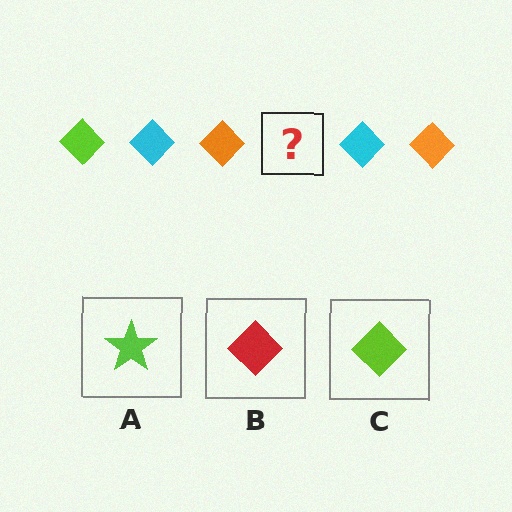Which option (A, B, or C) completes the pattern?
C.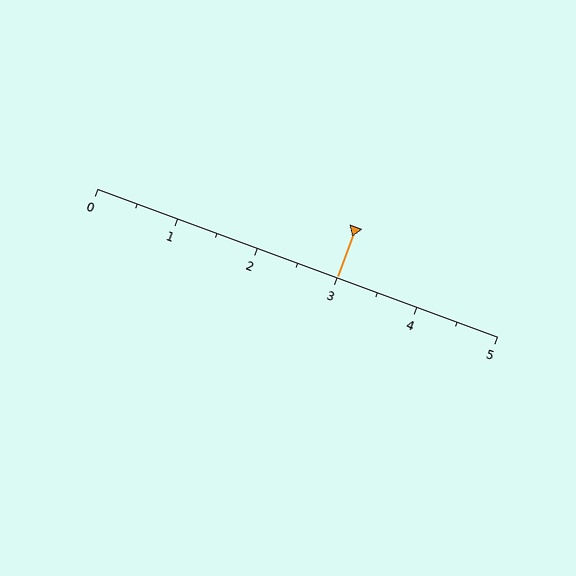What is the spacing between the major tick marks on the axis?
The major ticks are spaced 1 apart.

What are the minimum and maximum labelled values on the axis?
The axis runs from 0 to 5.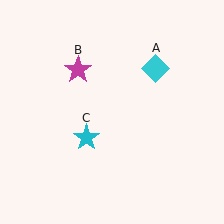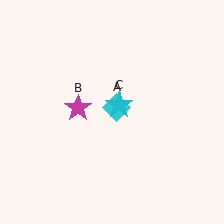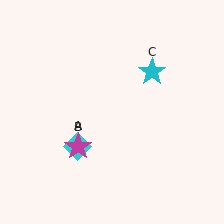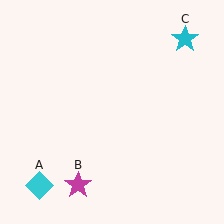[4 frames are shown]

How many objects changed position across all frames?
3 objects changed position: cyan diamond (object A), magenta star (object B), cyan star (object C).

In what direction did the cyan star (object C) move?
The cyan star (object C) moved up and to the right.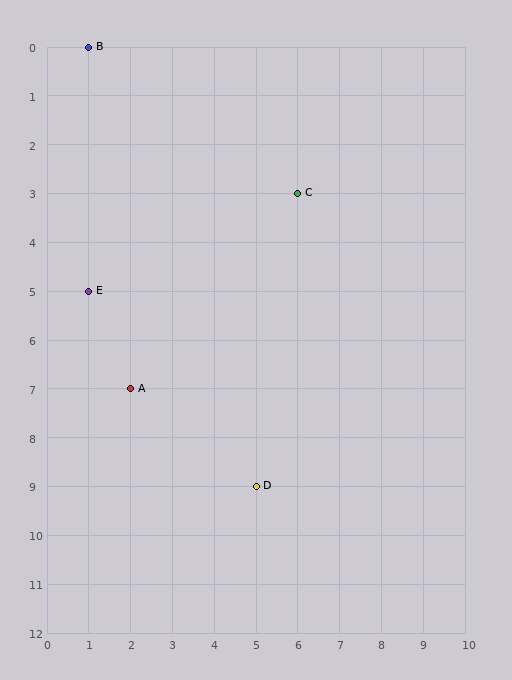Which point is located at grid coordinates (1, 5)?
Point E is at (1, 5).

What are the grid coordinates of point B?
Point B is at grid coordinates (1, 0).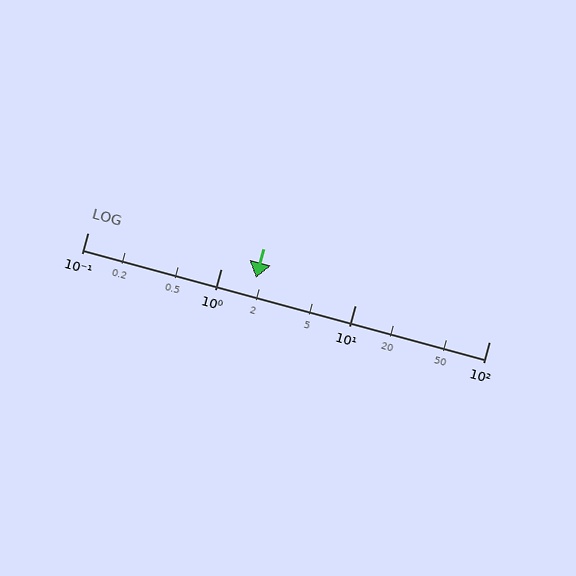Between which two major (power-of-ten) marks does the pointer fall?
The pointer is between 1 and 10.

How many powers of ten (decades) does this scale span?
The scale spans 3 decades, from 0.1 to 100.